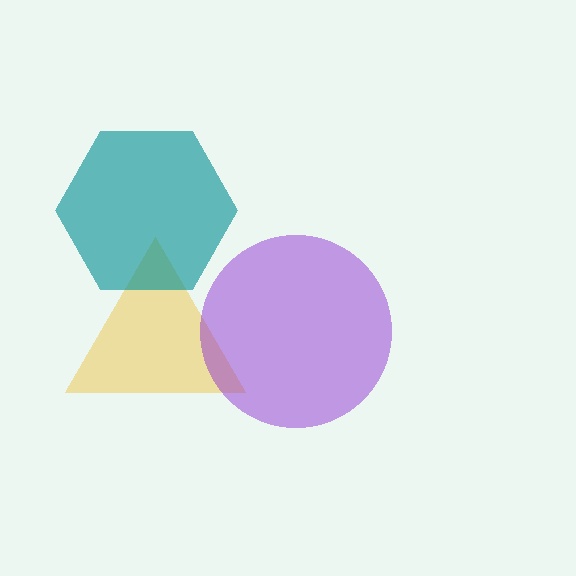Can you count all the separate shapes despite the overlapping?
Yes, there are 3 separate shapes.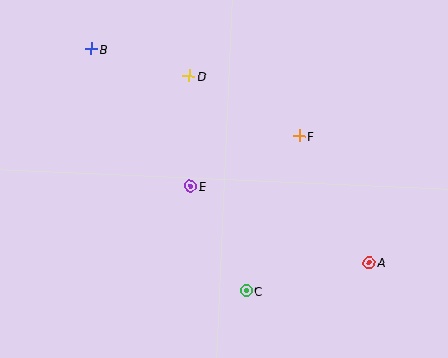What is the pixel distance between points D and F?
The distance between D and F is 125 pixels.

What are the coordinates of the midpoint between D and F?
The midpoint between D and F is at (244, 106).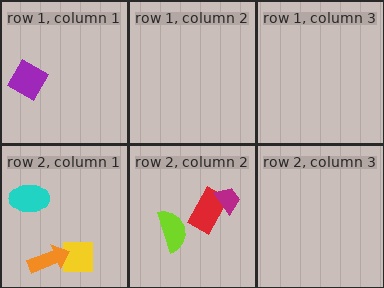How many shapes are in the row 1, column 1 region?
1.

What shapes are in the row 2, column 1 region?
The yellow square, the orange arrow, the cyan ellipse.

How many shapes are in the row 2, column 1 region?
3.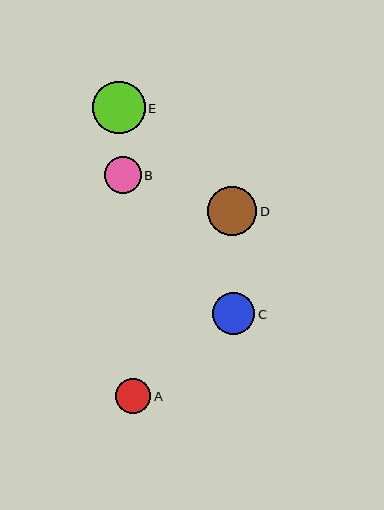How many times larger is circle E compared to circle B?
Circle E is approximately 1.4 times the size of circle B.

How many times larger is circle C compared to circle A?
Circle C is approximately 1.2 times the size of circle A.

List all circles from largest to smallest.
From largest to smallest: E, D, C, B, A.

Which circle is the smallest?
Circle A is the smallest with a size of approximately 35 pixels.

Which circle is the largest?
Circle E is the largest with a size of approximately 52 pixels.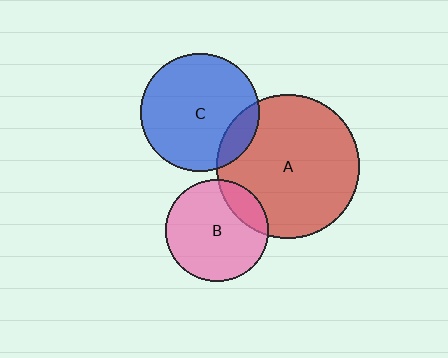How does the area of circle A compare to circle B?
Approximately 1.9 times.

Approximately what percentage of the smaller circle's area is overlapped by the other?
Approximately 15%.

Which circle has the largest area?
Circle A (red).